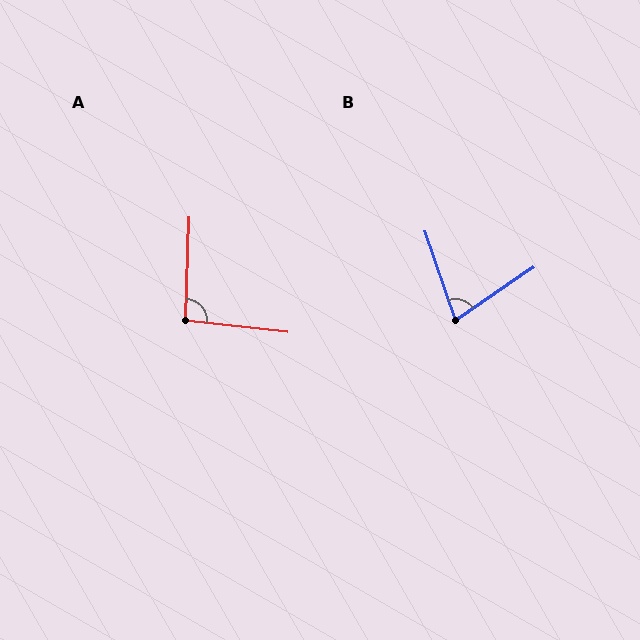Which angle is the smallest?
B, at approximately 75 degrees.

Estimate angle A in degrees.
Approximately 95 degrees.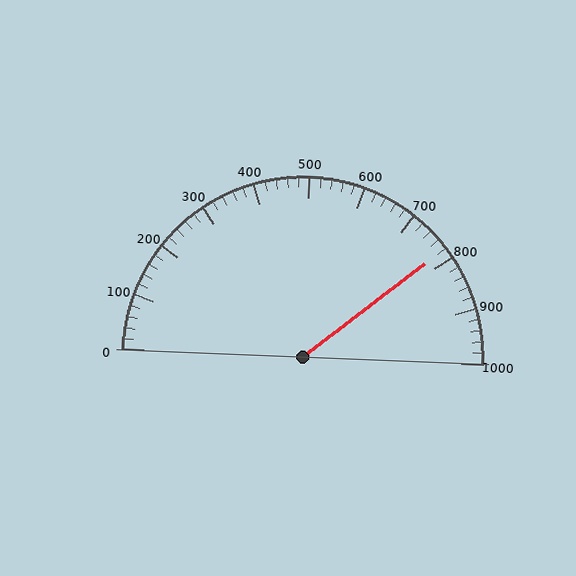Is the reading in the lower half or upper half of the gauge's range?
The reading is in the upper half of the range (0 to 1000).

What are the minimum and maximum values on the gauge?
The gauge ranges from 0 to 1000.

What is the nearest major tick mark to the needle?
The nearest major tick mark is 800.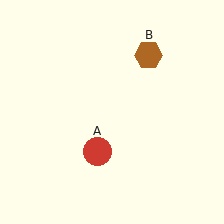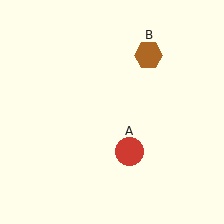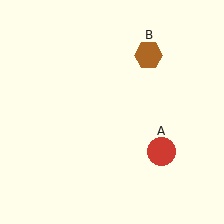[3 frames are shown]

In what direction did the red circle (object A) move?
The red circle (object A) moved right.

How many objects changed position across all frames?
1 object changed position: red circle (object A).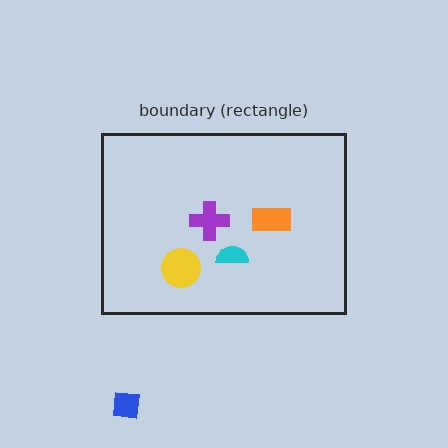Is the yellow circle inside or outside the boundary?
Inside.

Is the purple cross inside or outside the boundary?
Inside.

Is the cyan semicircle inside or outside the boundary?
Inside.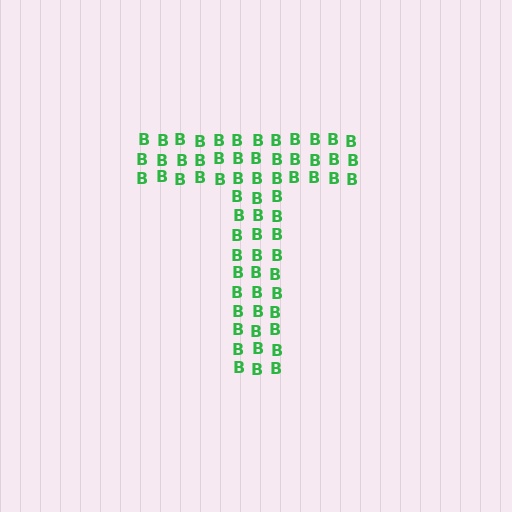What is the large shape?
The large shape is the letter T.